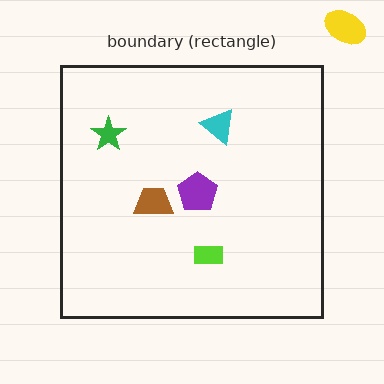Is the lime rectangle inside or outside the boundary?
Inside.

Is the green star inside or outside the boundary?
Inside.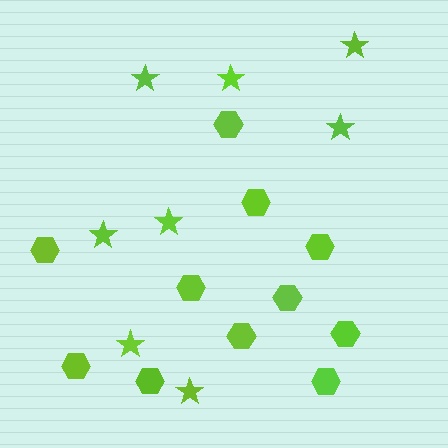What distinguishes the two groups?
There are 2 groups: one group of stars (8) and one group of hexagons (11).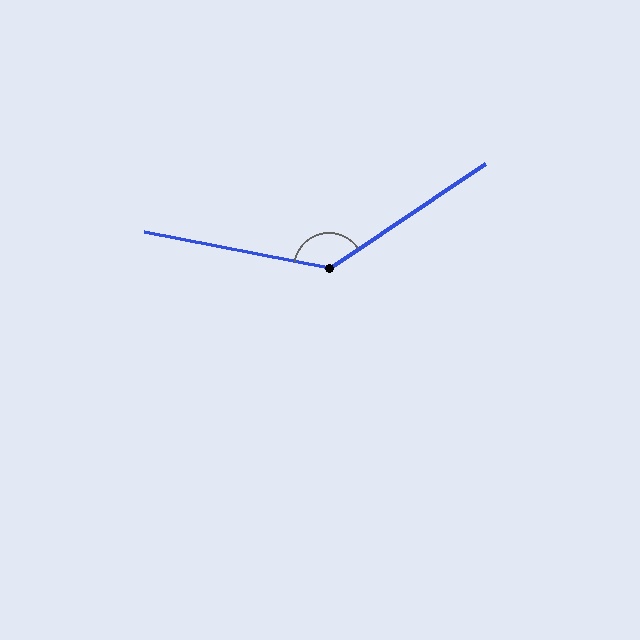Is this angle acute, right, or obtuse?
It is obtuse.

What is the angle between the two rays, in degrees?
Approximately 135 degrees.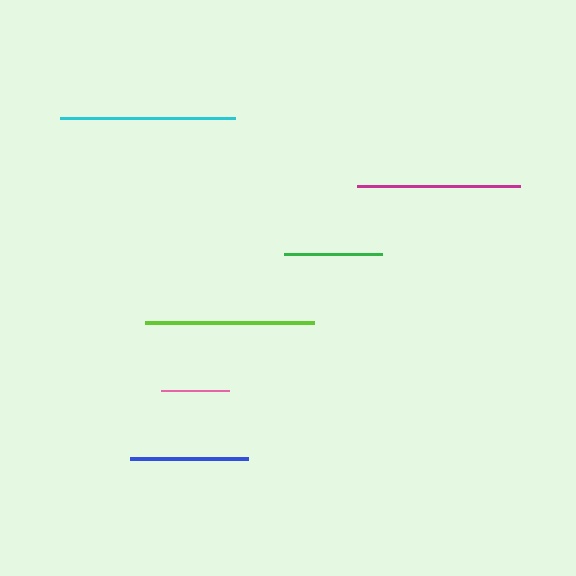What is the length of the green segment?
The green segment is approximately 98 pixels long.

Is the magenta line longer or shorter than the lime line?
The lime line is longer than the magenta line.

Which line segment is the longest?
The cyan line is the longest at approximately 175 pixels.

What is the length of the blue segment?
The blue segment is approximately 119 pixels long.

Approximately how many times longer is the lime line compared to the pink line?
The lime line is approximately 2.5 times the length of the pink line.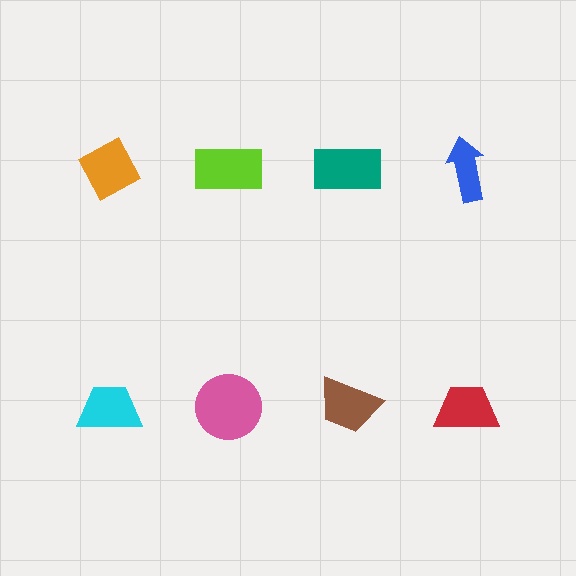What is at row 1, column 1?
An orange diamond.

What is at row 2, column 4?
A red trapezoid.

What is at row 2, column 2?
A pink circle.